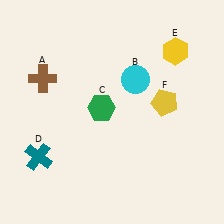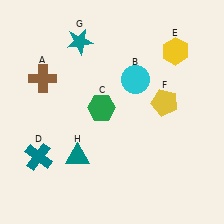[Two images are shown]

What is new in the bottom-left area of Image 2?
A teal triangle (H) was added in the bottom-left area of Image 2.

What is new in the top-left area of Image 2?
A teal star (G) was added in the top-left area of Image 2.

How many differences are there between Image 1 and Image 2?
There are 2 differences between the two images.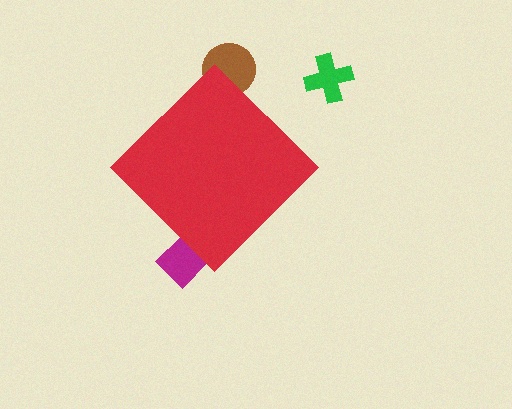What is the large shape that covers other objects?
A red diamond.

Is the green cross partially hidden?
No, the green cross is fully visible.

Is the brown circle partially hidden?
Yes, the brown circle is partially hidden behind the red diamond.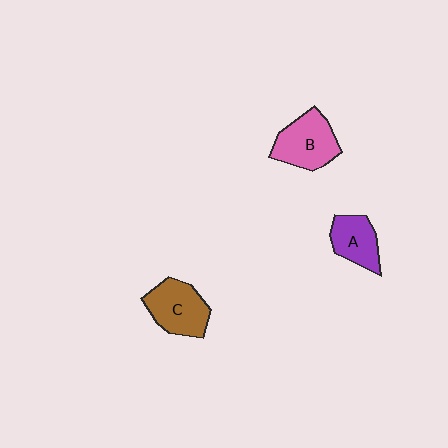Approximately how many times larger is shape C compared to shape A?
Approximately 1.3 times.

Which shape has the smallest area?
Shape A (purple).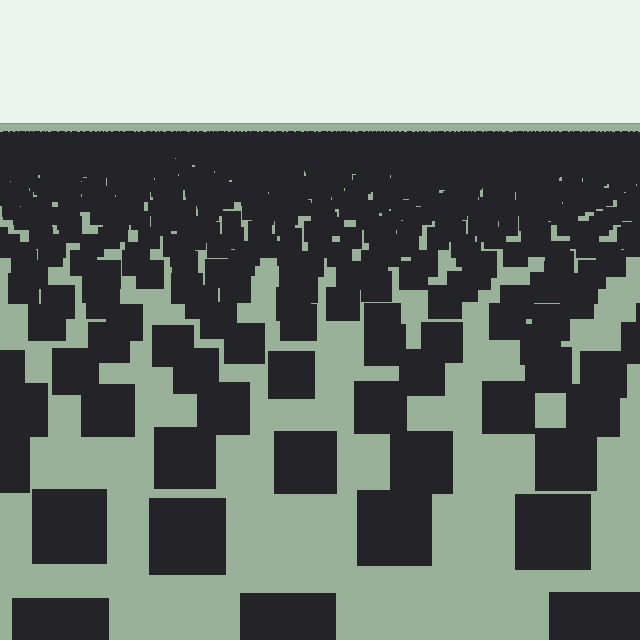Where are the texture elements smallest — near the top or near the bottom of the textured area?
Near the top.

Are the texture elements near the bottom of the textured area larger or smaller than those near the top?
Larger. Near the bottom, elements are closer to the viewer and appear at a bigger on-screen size.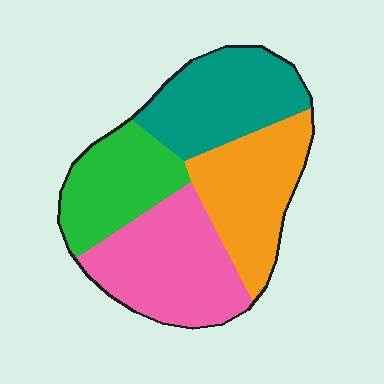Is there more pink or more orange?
Pink.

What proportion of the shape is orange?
Orange covers around 25% of the shape.